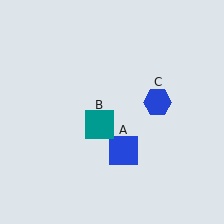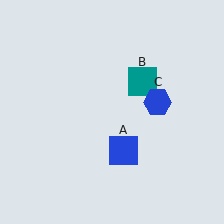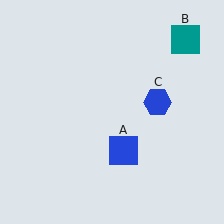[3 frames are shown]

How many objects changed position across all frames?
1 object changed position: teal square (object B).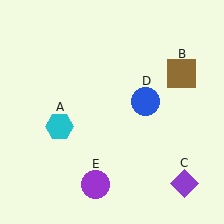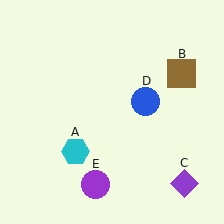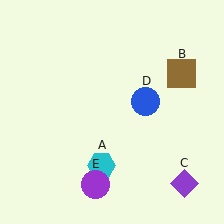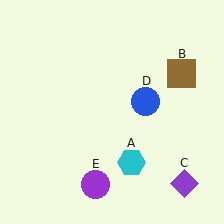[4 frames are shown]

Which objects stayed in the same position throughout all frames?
Brown square (object B) and purple diamond (object C) and blue circle (object D) and purple circle (object E) remained stationary.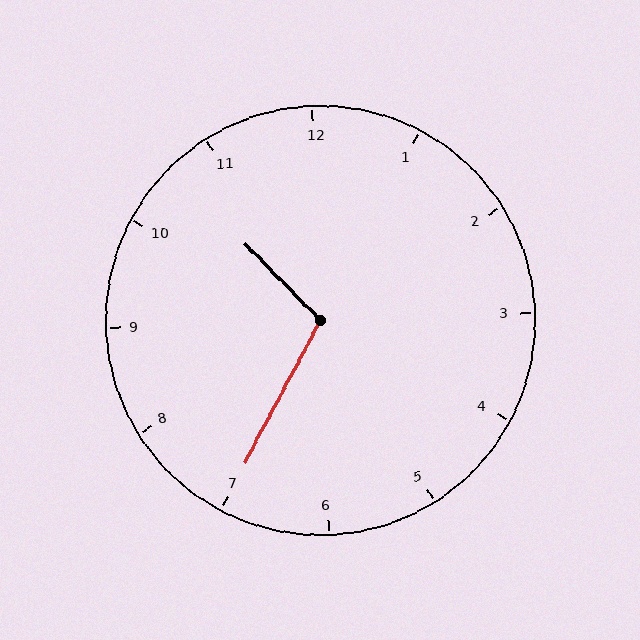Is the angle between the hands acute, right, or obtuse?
It is obtuse.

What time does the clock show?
10:35.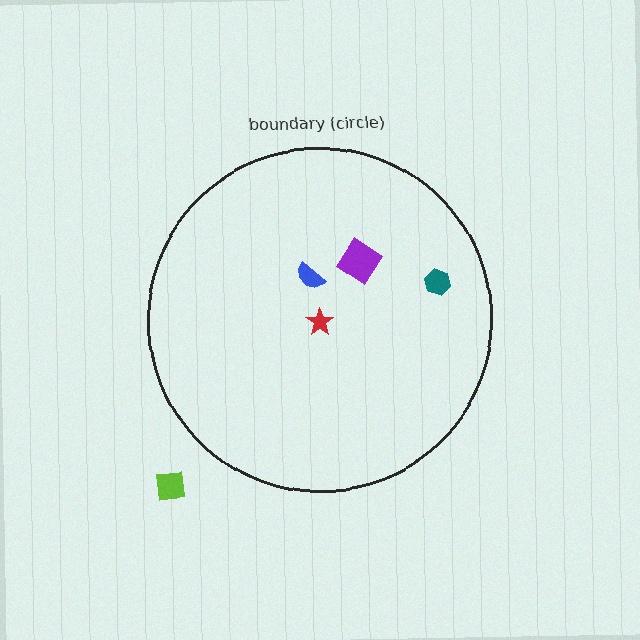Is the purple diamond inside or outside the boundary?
Inside.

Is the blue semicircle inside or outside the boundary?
Inside.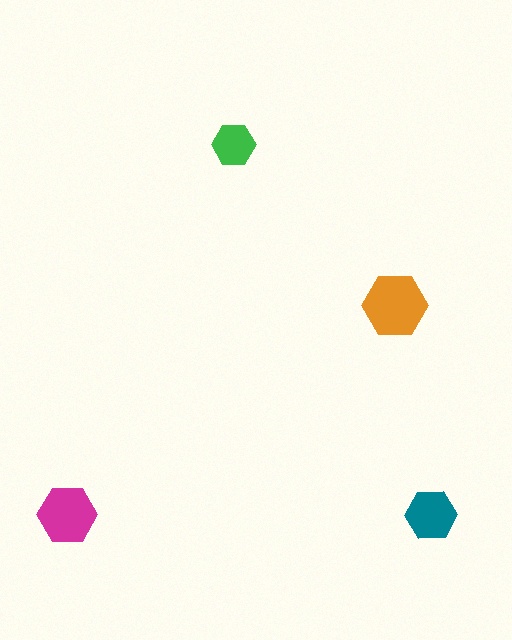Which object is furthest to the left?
The magenta hexagon is leftmost.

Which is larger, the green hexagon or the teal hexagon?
The teal one.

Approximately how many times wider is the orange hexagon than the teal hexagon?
About 1.5 times wider.